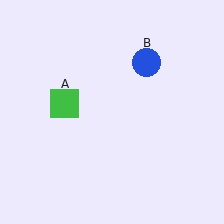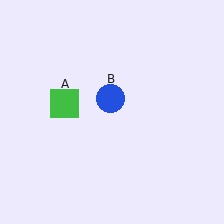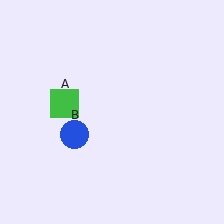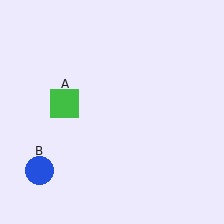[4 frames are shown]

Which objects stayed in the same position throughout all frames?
Green square (object A) remained stationary.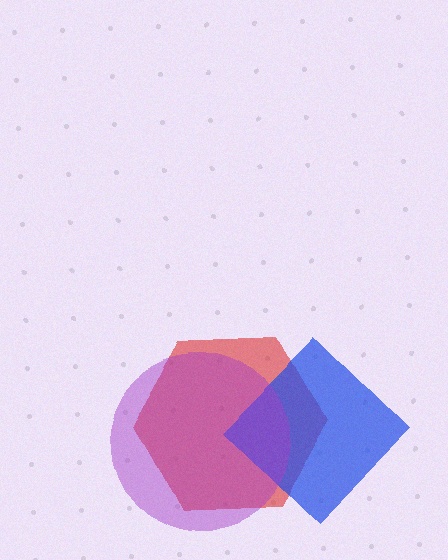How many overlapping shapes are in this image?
There are 3 overlapping shapes in the image.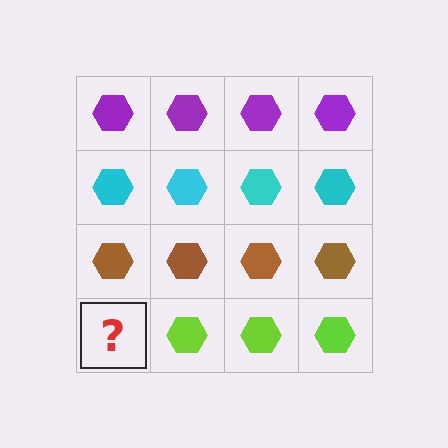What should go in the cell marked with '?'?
The missing cell should contain a lime hexagon.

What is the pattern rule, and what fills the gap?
The rule is that each row has a consistent color. The gap should be filled with a lime hexagon.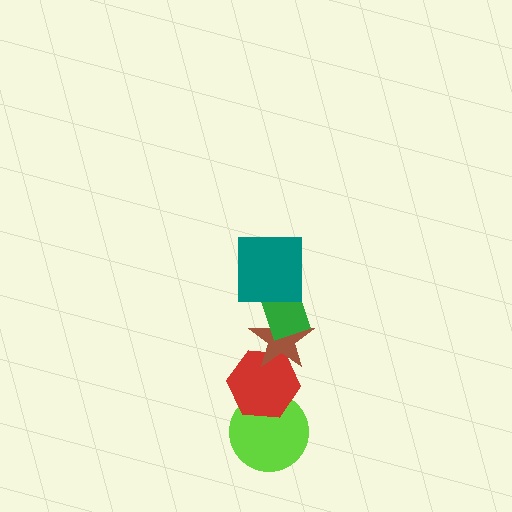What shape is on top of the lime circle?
The red hexagon is on top of the lime circle.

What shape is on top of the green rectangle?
The teal square is on top of the green rectangle.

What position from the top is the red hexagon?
The red hexagon is 4th from the top.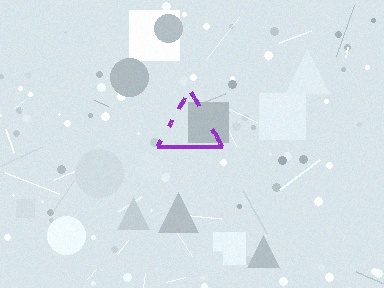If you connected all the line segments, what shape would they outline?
They would outline a triangle.